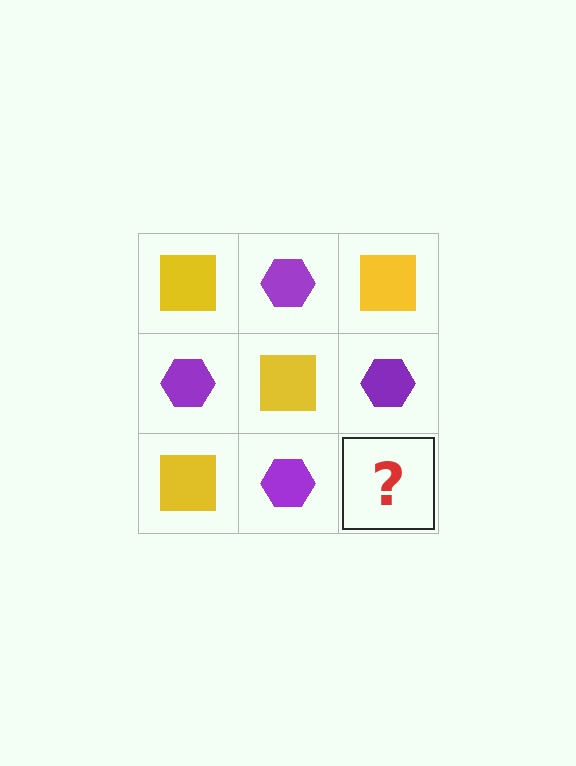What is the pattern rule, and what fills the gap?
The rule is that it alternates yellow square and purple hexagon in a checkerboard pattern. The gap should be filled with a yellow square.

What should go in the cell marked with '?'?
The missing cell should contain a yellow square.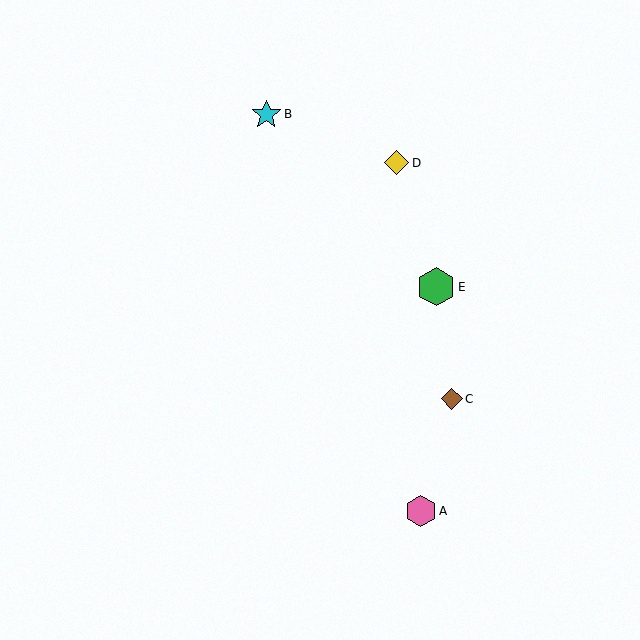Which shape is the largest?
The green hexagon (labeled E) is the largest.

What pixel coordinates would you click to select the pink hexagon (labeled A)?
Click at (421, 511) to select the pink hexagon A.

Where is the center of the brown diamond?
The center of the brown diamond is at (452, 399).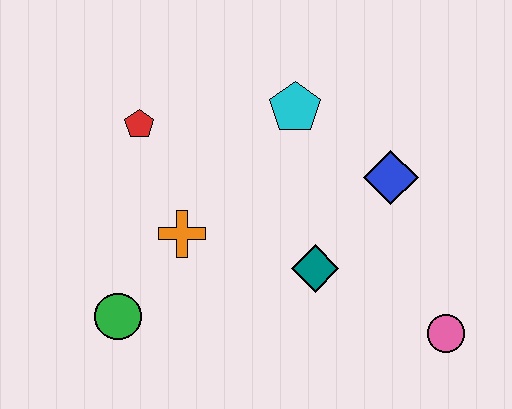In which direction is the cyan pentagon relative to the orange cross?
The cyan pentagon is above the orange cross.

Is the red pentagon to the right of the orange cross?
No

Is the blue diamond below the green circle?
No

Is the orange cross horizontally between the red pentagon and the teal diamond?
Yes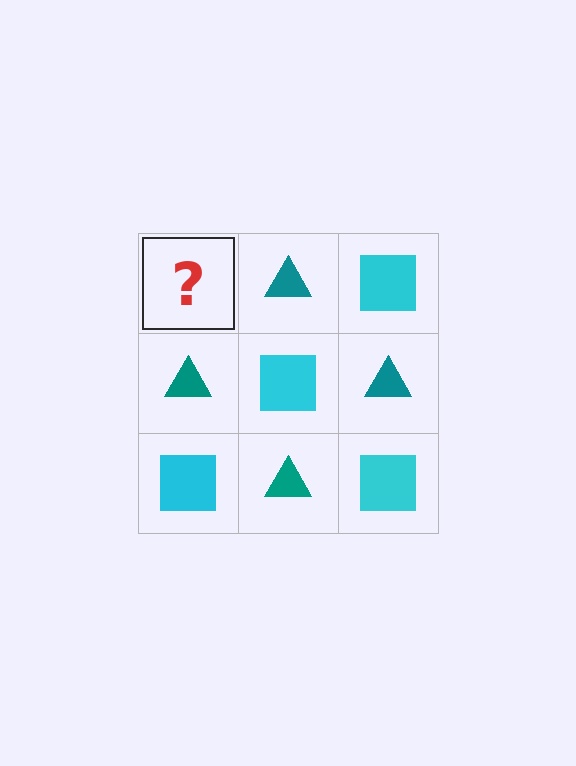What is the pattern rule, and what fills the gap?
The rule is that it alternates cyan square and teal triangle in a checkerboard pattern. The gap should be filled with a cyan square.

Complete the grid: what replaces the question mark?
The question mark should be replaced with a cyan square.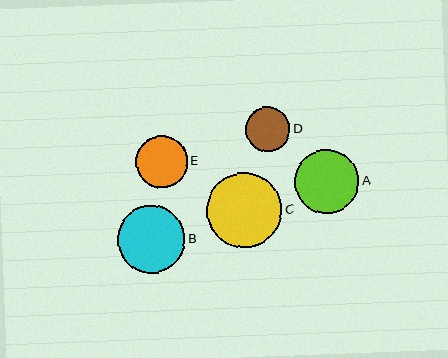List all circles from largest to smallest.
From largest to smallest: C, B, A, E, D.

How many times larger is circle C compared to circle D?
Circle C is approximately 1.7 times the size of circle D.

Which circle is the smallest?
Circle D is the smallest with a size of approximately 45 pixels.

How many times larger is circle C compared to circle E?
Circle C is approximately 1.5 times the size of circle E.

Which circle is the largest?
Circle C is the largest with a size of approximately 75 pixels.